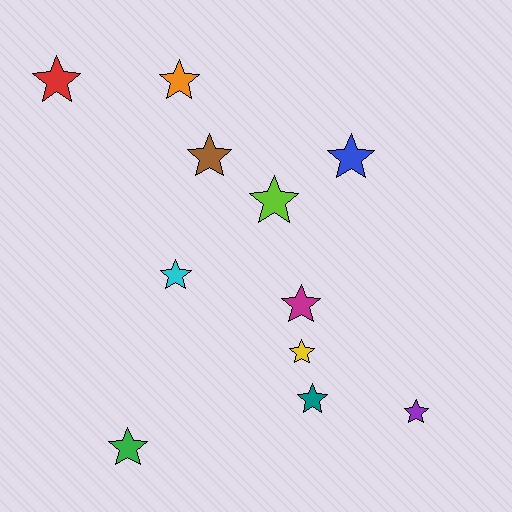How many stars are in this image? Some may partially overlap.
There are 11 stars.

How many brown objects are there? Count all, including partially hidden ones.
There is 1 brown object.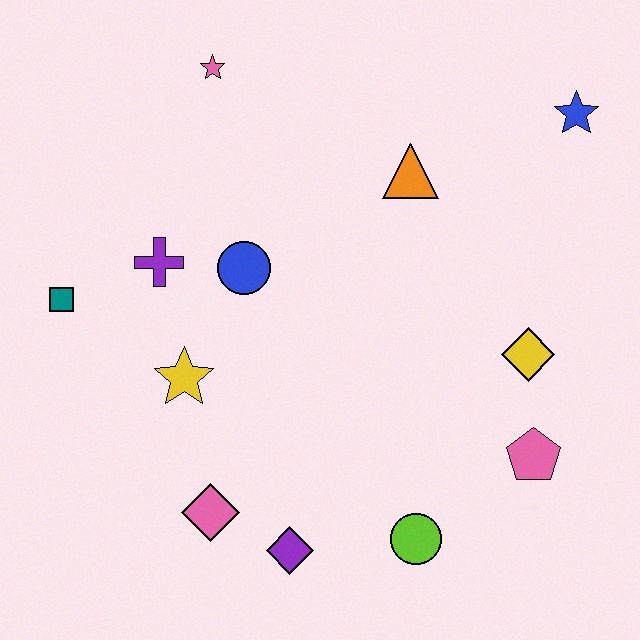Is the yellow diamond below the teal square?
Yes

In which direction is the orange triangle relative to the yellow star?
The orange triangle is to the right of the yellow star.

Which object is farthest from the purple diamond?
The blue star is farthest from the purple diamond.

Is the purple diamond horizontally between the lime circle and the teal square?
Yes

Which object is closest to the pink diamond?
The purple diamond is closest to the pink diamond.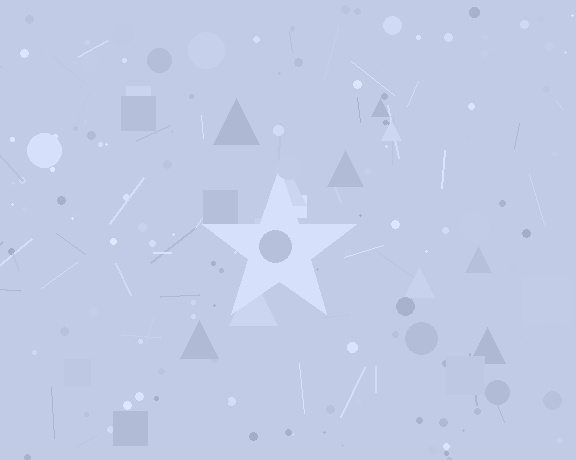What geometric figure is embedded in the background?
A star is embedded in the background.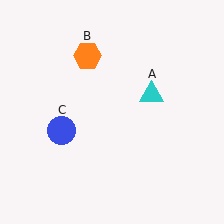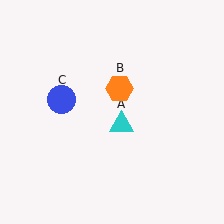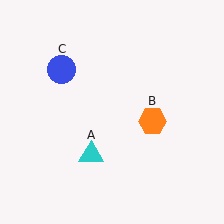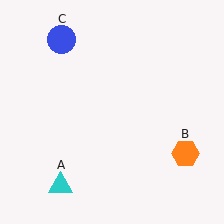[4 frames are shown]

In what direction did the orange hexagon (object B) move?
The orange hexagon (object B) moved down and to the right.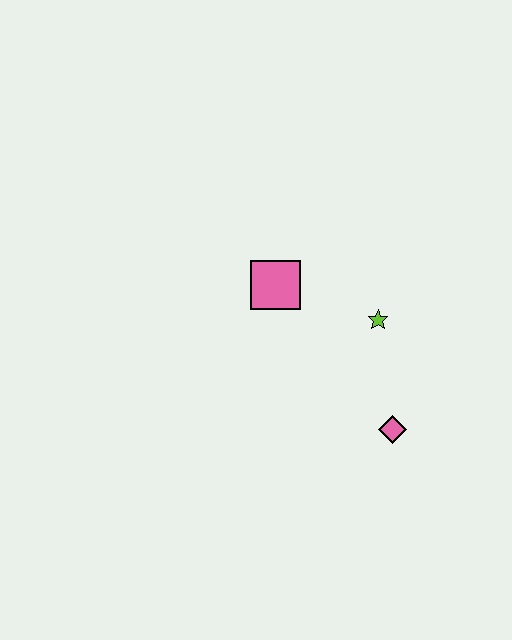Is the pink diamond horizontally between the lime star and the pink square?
No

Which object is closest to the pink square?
The lime star is closest to the pink square.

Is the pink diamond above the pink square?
No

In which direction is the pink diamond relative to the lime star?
The pink diamond is below the lime star.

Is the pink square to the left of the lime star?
Yes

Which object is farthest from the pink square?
The pink diamond is farthest from the pink square.